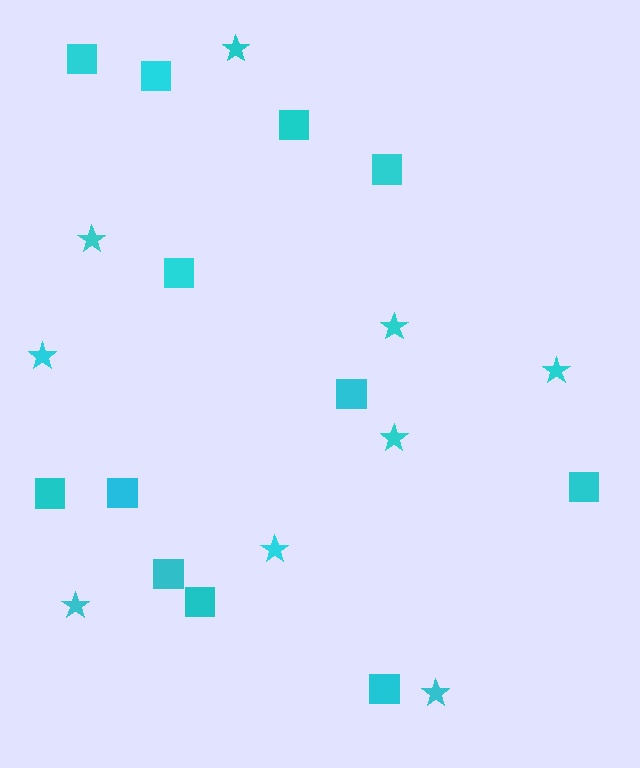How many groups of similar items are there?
There are 2 groups: one group of stars (9) and one group of squares (12).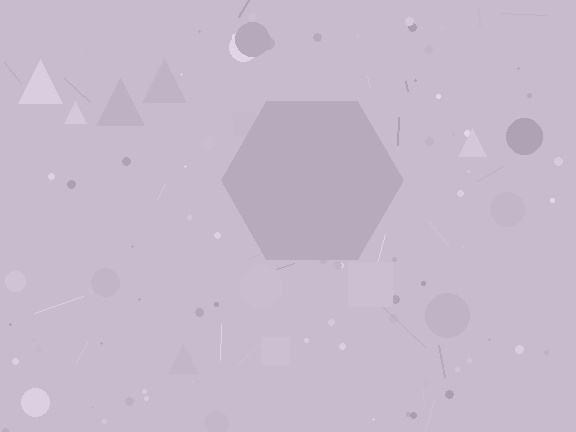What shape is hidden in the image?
A hexagon is hidden in the image.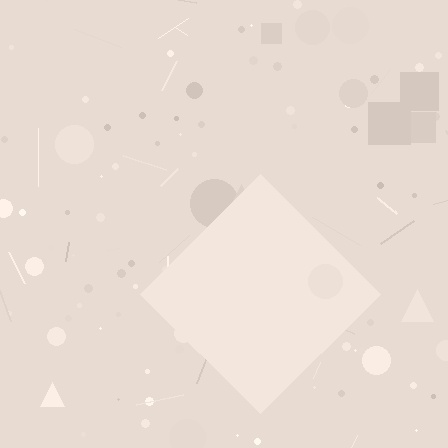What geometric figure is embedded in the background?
A diamond is embedded in the background.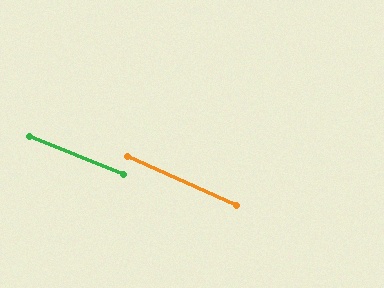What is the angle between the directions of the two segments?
Approximately 2 degrees.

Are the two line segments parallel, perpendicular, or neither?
Parallel — their directions differ by only 1.9°.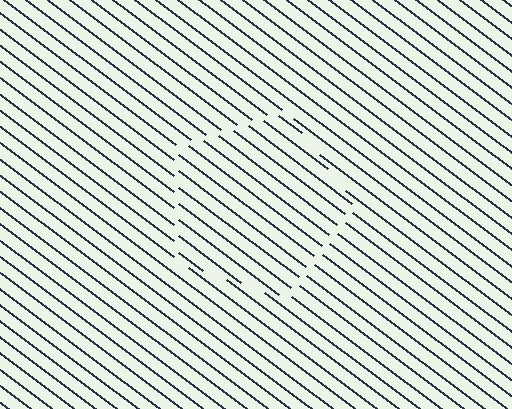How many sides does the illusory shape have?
5 sides — the line-ends trace a pentagon.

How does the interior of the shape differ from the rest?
The interior of the shape contains the same grating, shifted by half a period — the contour is defined by the phase discontinuity where line-ends from the inner and outer gratings abut.